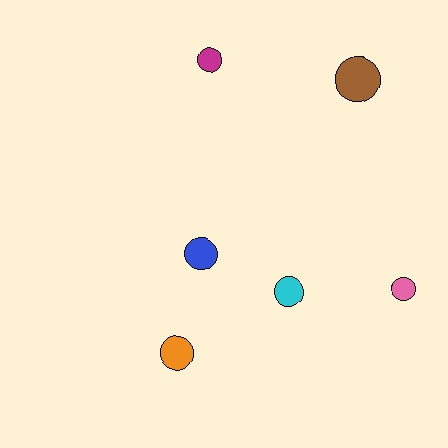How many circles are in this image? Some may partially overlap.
There are 6 circles.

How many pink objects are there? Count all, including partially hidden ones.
There is 1 pink object.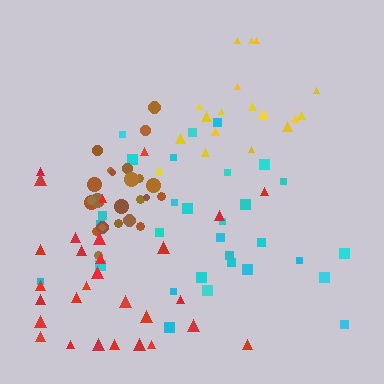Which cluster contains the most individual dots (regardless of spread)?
Cyan (30).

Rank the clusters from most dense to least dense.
brown, yellow, cyan, red.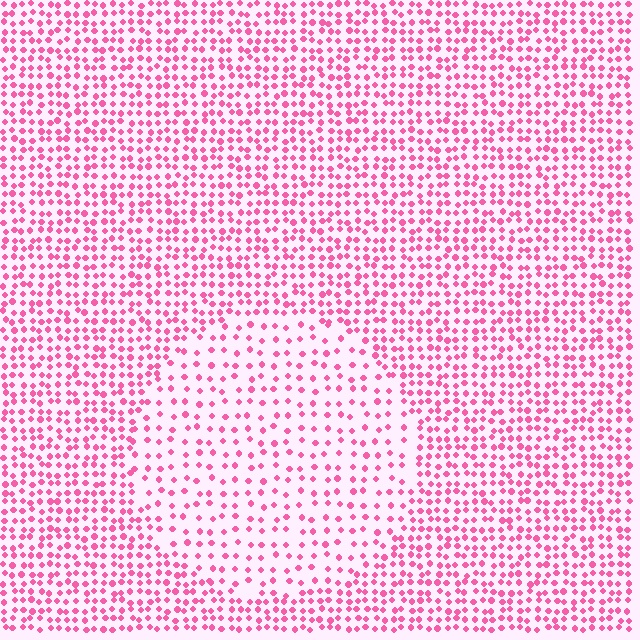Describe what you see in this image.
The image contains small pink elements arranged at two different densities. A circle-shaped region is visible where the elements are less densely packed than the surrounding area.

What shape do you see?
I see a circle.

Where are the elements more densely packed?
The elements are more densely packed outside the circle boundary.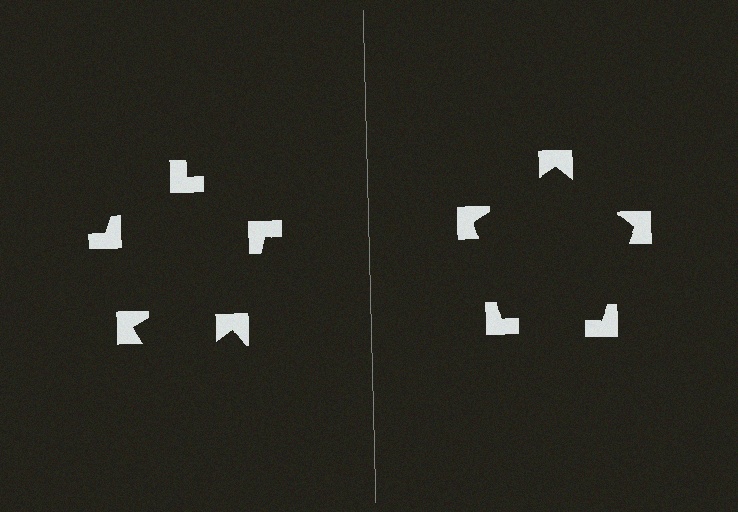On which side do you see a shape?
An illusory pentagon appears on the right side. On the left side the wedge cuts are rotated, so no coherent shape forms.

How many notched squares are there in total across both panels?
10 — 5 on each side.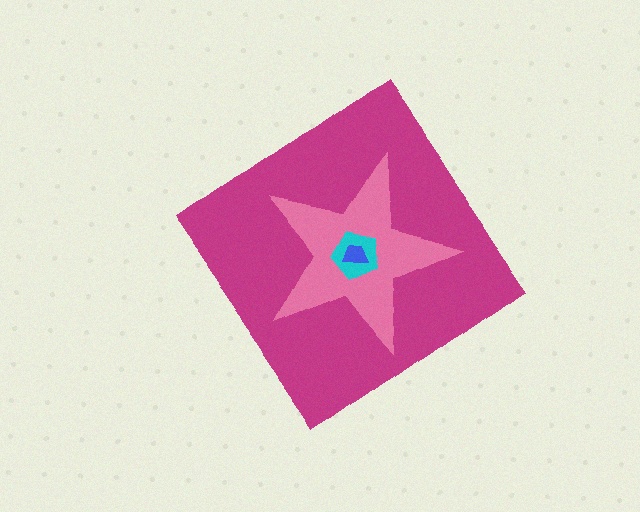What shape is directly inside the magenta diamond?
The pink star.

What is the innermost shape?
The blue trapezoid.